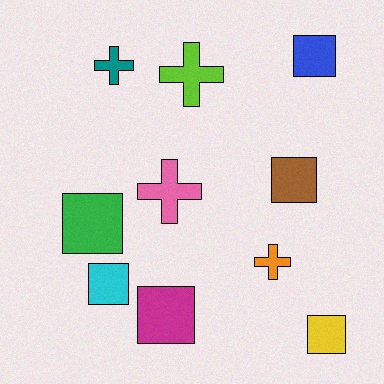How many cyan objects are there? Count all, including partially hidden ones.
There is 1 cyan object.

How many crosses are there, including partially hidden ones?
There are 4 crosses.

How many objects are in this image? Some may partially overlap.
There are 10 objects.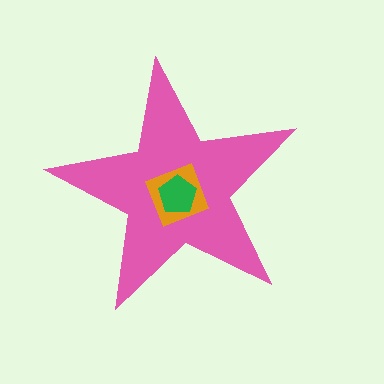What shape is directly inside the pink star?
The orange square.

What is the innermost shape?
The green pentagon.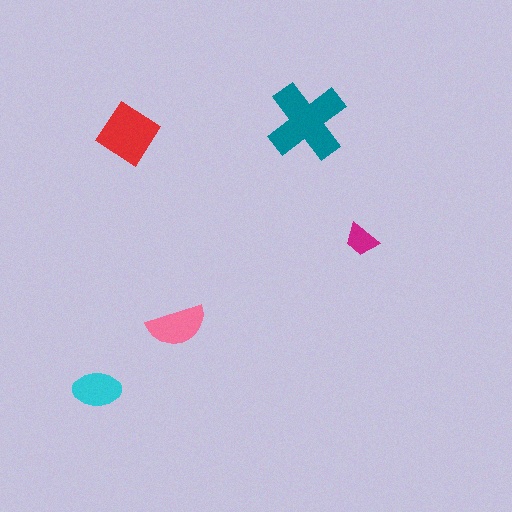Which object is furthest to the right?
The magenta trapezoid is rightmost.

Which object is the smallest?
The magenta trapezoid.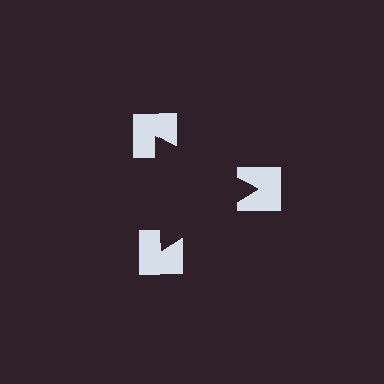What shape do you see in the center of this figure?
An illusory triangle — its edges are inferred from the aligned wedge cuts in the notched squares, not physically drawn.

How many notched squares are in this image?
There are 3 — one at each vertex of the illusory triangle.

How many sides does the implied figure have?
3 sides.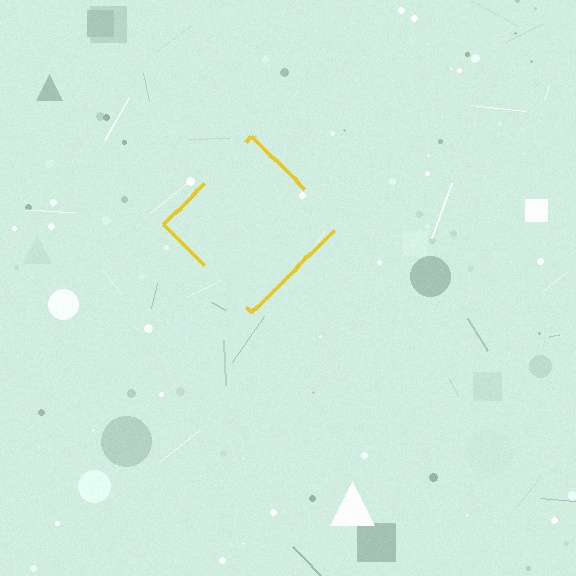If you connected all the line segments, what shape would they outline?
They would outline a diamond.